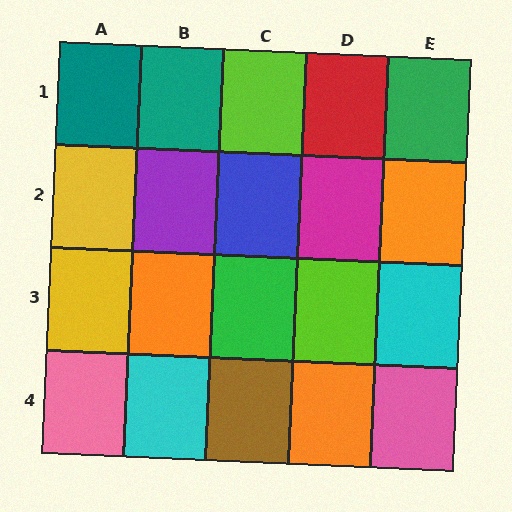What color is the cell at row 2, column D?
Magenta.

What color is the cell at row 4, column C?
Brown.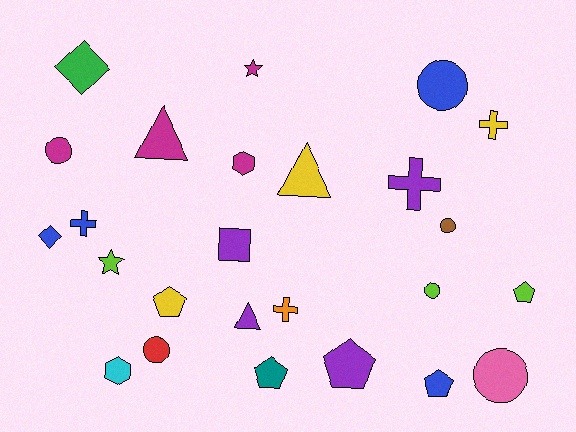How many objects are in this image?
There are 25 objects.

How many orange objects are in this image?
There is 1 orange object.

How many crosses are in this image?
There are 4 crosses.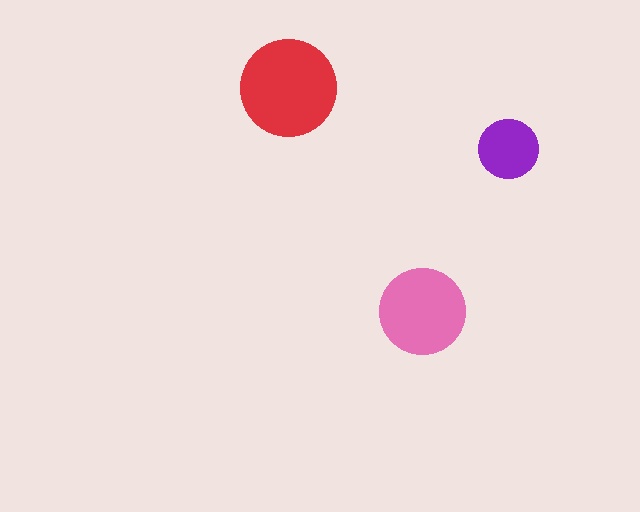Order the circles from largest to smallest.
the red one, the pink one, the purple one.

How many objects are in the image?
There are 3 objects in the image.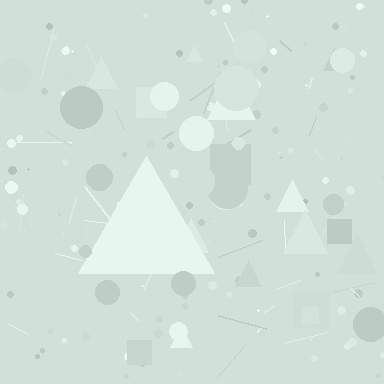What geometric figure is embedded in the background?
A triangle is embedded in the background.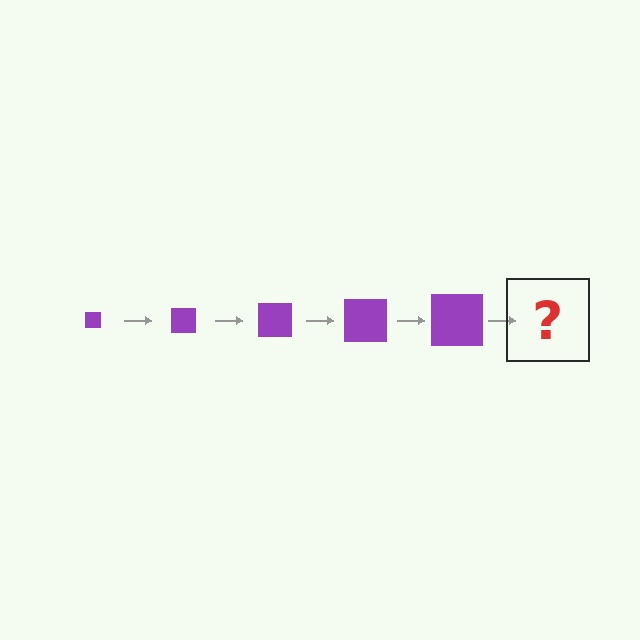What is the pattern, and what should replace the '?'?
The pattern is that the square gets progressively larger each step. The '?' should be a purple square, larger than the previous one.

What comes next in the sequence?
The next element should be a purple square, larger than the previous one.